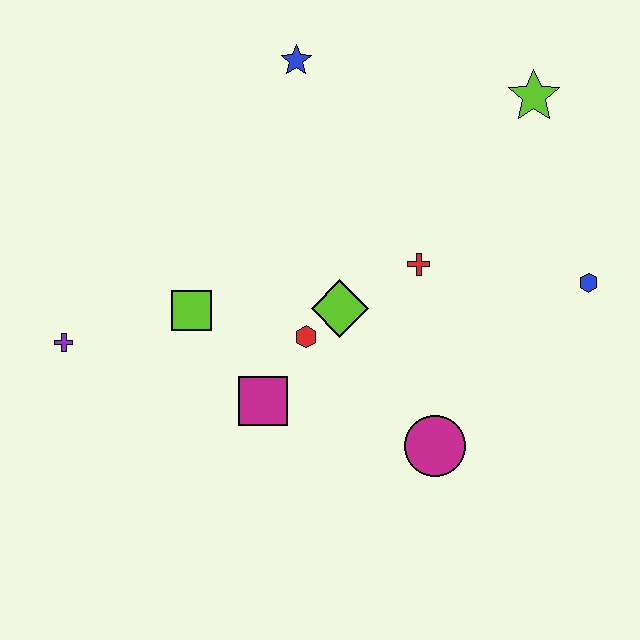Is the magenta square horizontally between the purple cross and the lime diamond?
Yes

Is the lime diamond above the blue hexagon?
No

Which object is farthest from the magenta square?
The lime star is farthest from the magenta square.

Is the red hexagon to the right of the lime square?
Yes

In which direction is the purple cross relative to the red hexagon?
The purple cross is to the left of the red hexagon.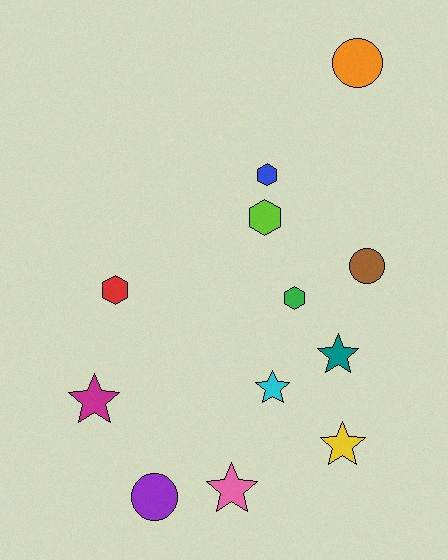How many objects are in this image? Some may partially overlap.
There are 12 objects.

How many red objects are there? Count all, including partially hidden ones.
There is 1 red object.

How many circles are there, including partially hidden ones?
There are 3 circles.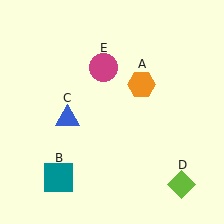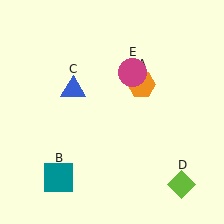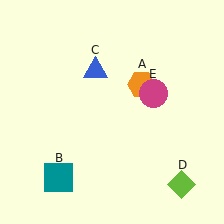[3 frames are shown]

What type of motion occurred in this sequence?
The blue triangle (object C), magenta circle (object E) rotated clockwise around the center of the scene.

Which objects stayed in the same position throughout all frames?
Orange hexagon (object A) and teal square (object B) and lime diamond (object D) remained stationary.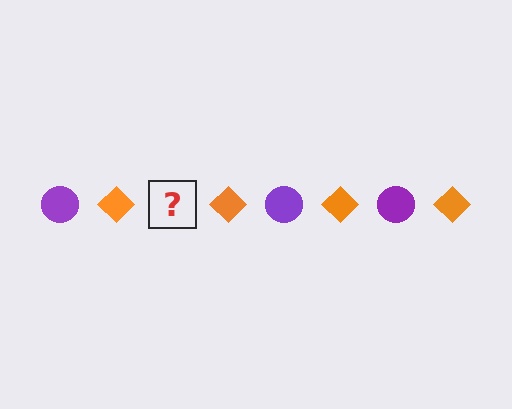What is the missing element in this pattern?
The missing element is a purple circle.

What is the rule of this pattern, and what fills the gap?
The rule is that the pattern alternates between purple circle and orange diamond. The gap should be filled with a purple circle.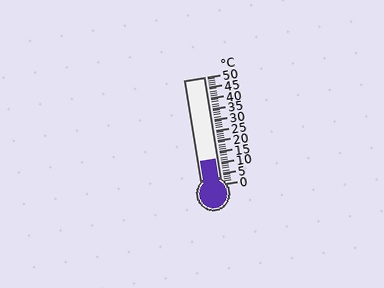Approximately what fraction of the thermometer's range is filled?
The thermometer is filled to approximately 25% of its range.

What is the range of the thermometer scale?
The thermometer scale ranges from 0°C to 50°C.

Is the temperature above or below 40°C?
The temperature is below 40°C.